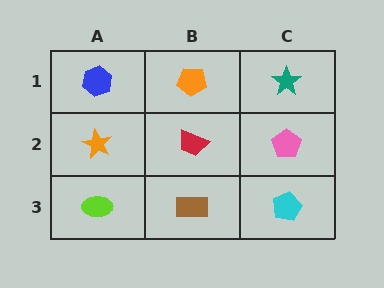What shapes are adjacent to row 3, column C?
A pink pentagon (row 2, column C), a brown rectangle (row 3, column B).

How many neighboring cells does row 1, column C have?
2.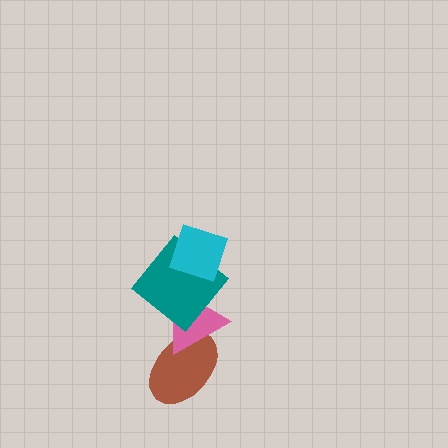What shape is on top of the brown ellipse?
The pink triangle is on top of the brown ellipse.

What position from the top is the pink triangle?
The pink triangle is 3rd from the top.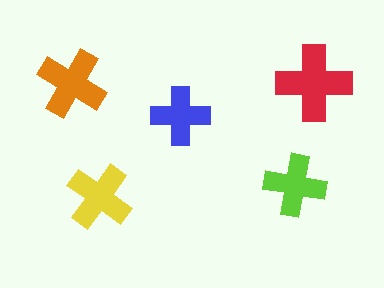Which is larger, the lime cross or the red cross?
The red one.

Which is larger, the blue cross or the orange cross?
The orange one.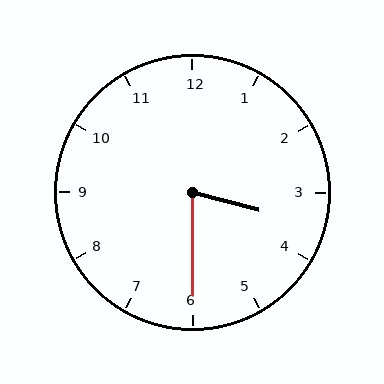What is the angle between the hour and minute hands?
Approximately 75 degrees.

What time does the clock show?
3:30.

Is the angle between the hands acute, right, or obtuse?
It is acute.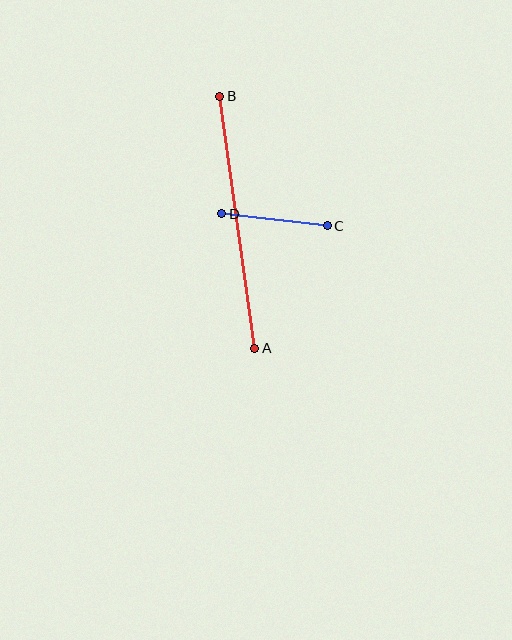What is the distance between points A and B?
The distance is approximately 255 pixels.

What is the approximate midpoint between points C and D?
The midpoint is at approximately (274, 220) pixels.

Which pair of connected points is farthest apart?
Points A and B are farthest apart.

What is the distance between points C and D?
The distance is approximately 106 pixels.